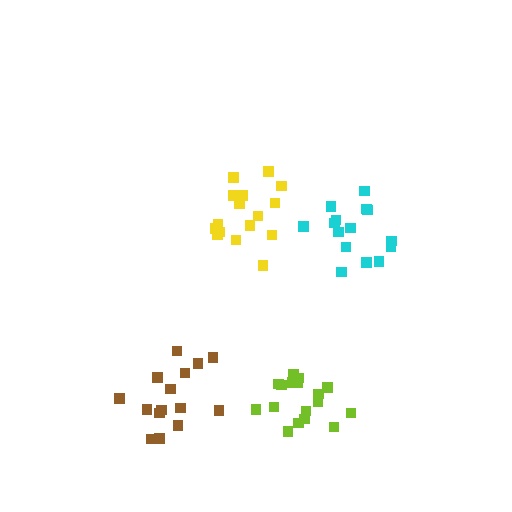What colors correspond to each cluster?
The clusters are colored: lime, cyan, brown, yellow.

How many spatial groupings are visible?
There are 4 spatial groupings.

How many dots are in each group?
Group 1: 17 dots, Group 2: 16 dots, Group 3: 15 dots, Group 4: 16 dots (64 total).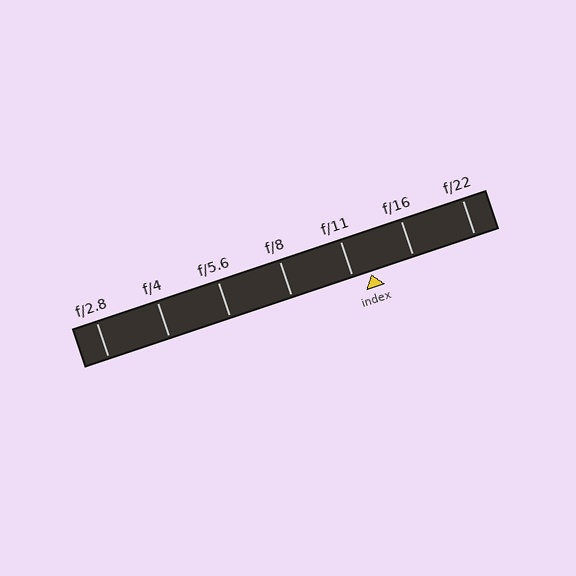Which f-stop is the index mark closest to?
The index mark is closest to f/11.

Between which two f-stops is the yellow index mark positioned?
The index mark is between f/11 and f/16.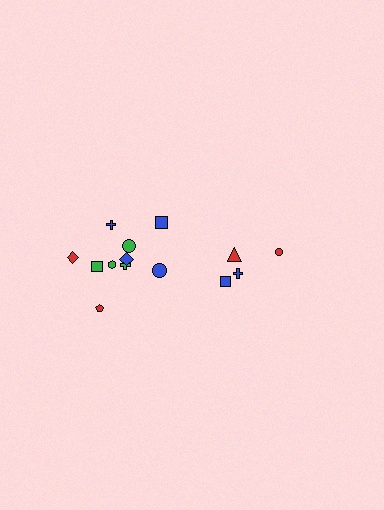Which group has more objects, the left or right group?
The left group.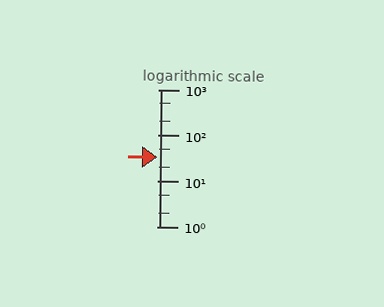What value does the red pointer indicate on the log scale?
The pointer indicates approximately 34.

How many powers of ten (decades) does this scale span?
The scale spans 3 decades, from 1 to 1000.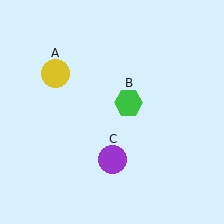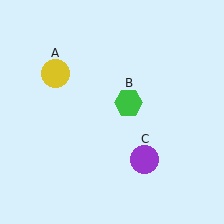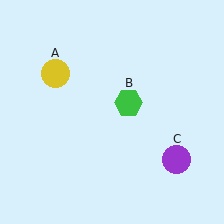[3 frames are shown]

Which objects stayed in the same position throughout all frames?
Yellow circle (object A) and green hexagon (object B) remained stationary.